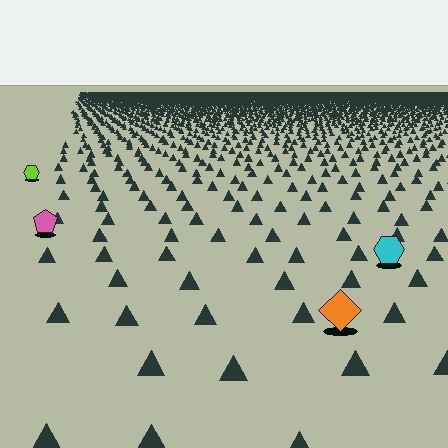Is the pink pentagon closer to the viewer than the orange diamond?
No. The orange diamond is closer — you can tell from the texture gradient: the ground texture is coarser near it.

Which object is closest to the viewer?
The orange diamond is closest. The texture marks near it are larger and more spread out.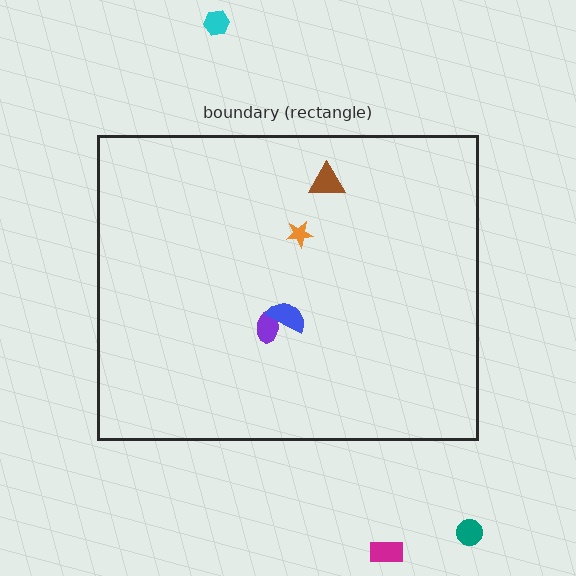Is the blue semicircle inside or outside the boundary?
Inside.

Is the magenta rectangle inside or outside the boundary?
Outside.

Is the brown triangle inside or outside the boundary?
Inside.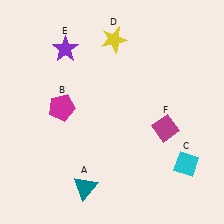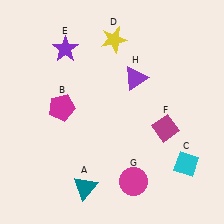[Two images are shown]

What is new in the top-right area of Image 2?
A purple triangle (H) was added in the top-right area of Image 2.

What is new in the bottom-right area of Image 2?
A magenta circle (G) was added in the bottom-right area of Image 2.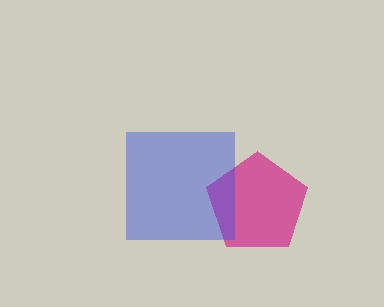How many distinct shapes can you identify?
There are 2 distinct shapes: a magenta pentagon, a blue square.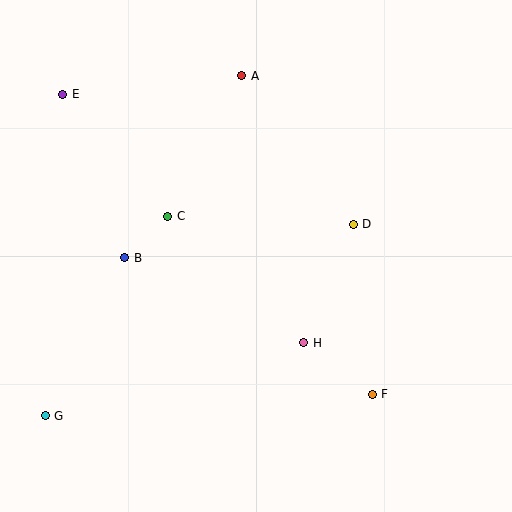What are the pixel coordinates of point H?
Point H is at (304, 343).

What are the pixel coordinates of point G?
Point G is at (45, 416).